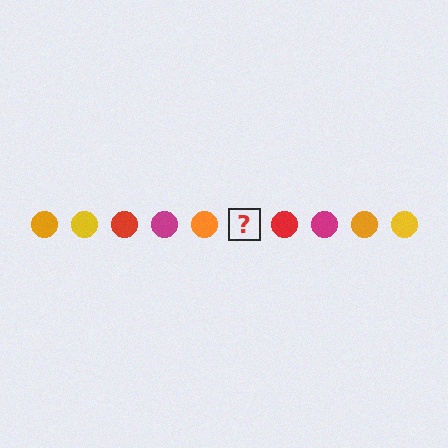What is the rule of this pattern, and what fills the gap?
The rule is that the pattern cycles through orange, yellow, red, magenta circles. The gap should be filled with a yellow circle.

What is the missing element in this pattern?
The missing element is a yellow circle.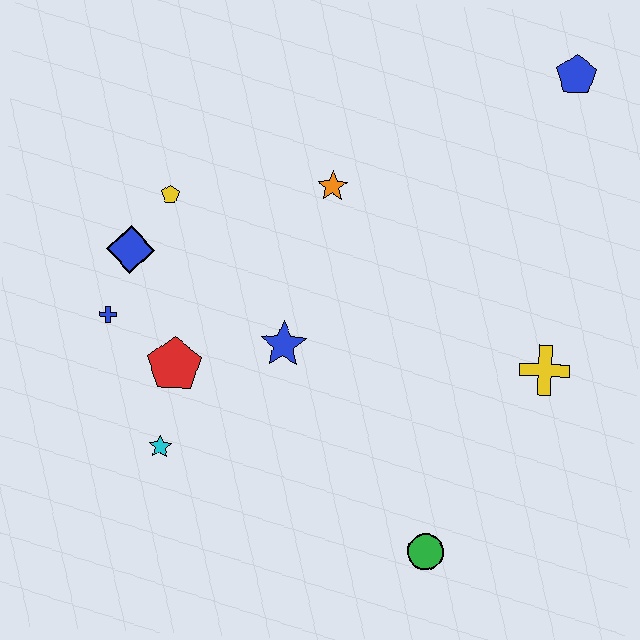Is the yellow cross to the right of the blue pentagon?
No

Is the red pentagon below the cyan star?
No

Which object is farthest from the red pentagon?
The blue pentagon is farthest from the red pentagon.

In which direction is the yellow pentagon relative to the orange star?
The yellow pentagon is to the left of the orange star.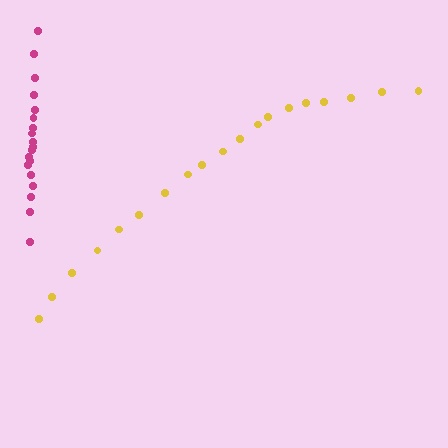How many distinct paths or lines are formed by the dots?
There are 2 distinct paths.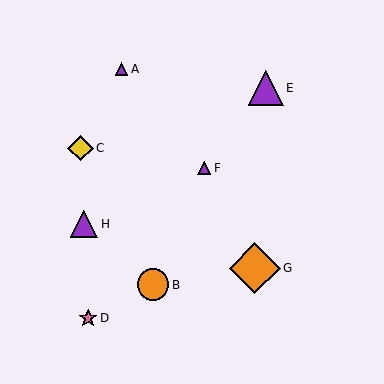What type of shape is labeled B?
Shape B is an orange circle.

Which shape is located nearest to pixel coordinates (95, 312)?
The pink star (labeled D) at (88, 318) is nearest to that location.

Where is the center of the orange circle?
The center of the orange circle is at (153, 285).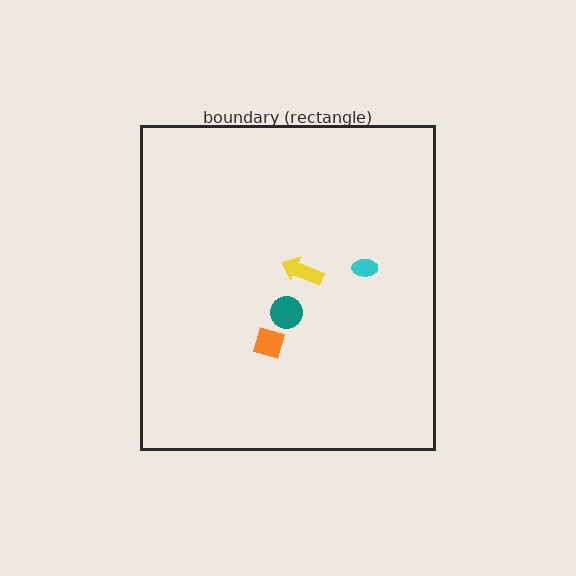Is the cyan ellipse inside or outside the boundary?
Inside.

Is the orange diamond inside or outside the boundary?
Inside.